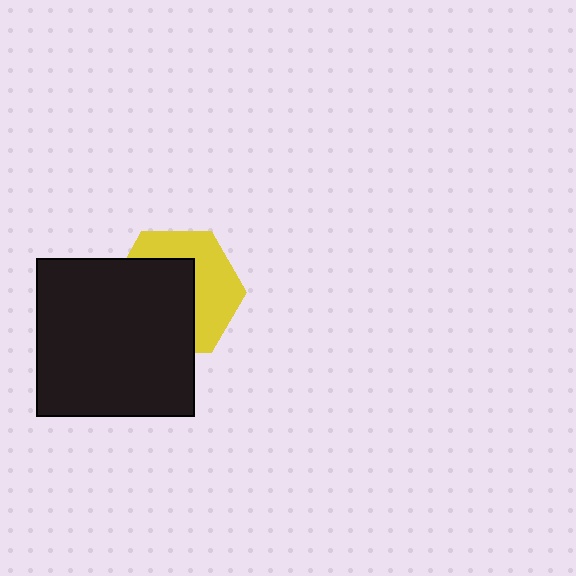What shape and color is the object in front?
The object in front is a black square.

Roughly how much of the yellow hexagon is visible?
A small part of it is visible (roughly 45%).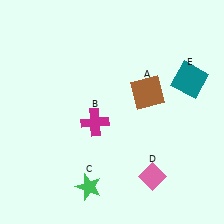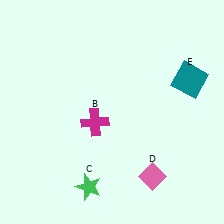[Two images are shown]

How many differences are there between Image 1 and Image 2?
There is 1 difference between the two images.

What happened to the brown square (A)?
The brown square (A) was removed in Image 2. It was in the top-right area of Image 1.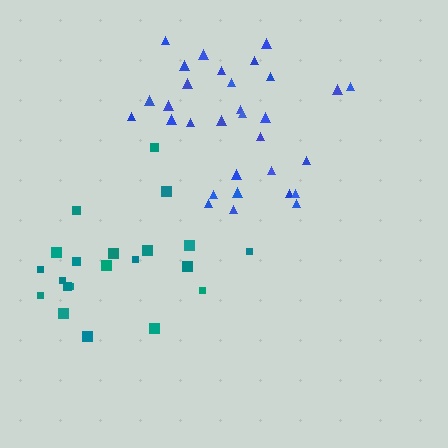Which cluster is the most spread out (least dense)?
Teal.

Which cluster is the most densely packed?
Blue.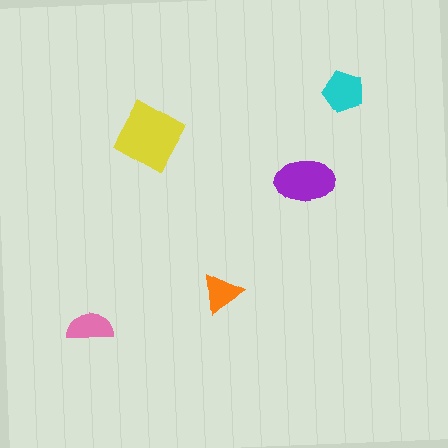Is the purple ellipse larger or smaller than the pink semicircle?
Larger.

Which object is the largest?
The yellow diamond.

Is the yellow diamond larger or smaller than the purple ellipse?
Larger.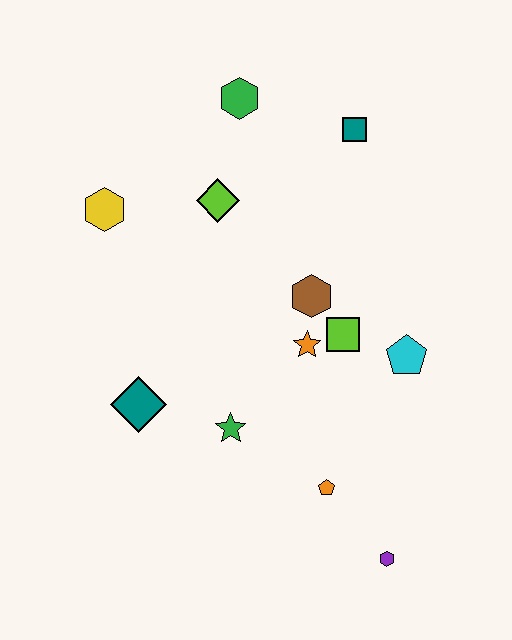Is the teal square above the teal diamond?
Yes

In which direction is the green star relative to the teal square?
The green star is below the teal square.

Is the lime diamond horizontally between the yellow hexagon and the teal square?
Yes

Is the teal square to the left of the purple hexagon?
Yes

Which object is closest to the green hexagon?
The lime diamond is closest to the green hexagon.